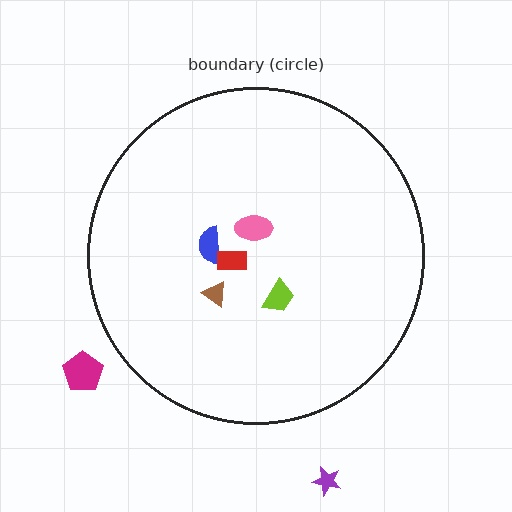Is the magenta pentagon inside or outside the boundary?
Outside.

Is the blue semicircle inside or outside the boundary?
Inside.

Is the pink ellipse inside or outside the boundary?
Inside.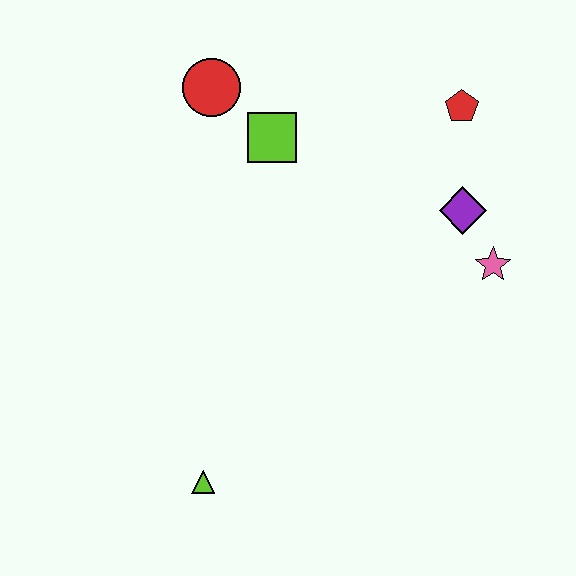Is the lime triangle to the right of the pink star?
No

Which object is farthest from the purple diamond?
The lime triangle is farthest from the purple diamond.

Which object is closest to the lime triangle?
The lime square is closest to the lime triangle.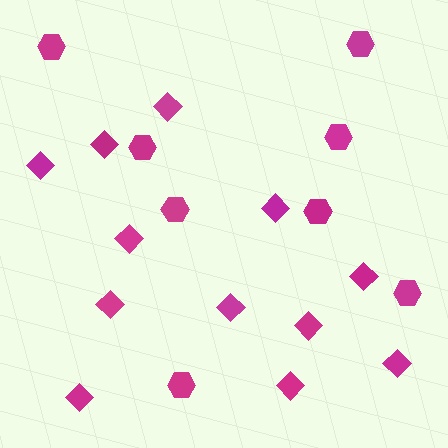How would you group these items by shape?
There are 2 groups: one group of hexagons (8) and one group of diamonds (12).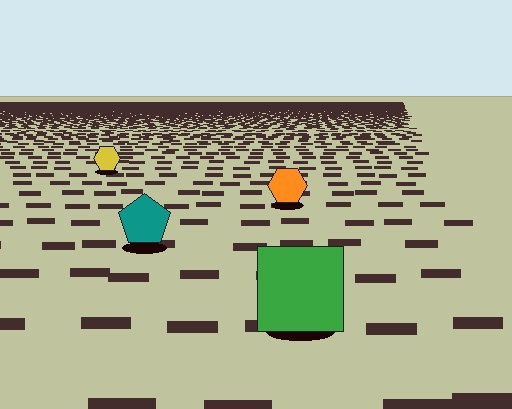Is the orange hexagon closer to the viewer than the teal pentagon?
No. The teal pentagon is closer — you can tell from the texture gradient: the ground texture is coarser near it.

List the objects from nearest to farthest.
From nearest to farthest: the green square, the teal pentagon, the orange hexagon, the yellow hexagon.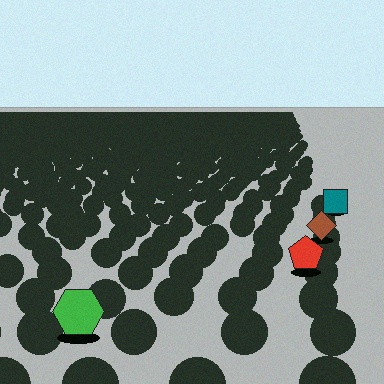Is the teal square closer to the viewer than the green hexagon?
No. The green hexagon is closer — you can tell from the texture gradient: the ground texture is coarser near it.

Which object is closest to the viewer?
The green hexagon is closest. The texture marks near it are larger and more spread out.